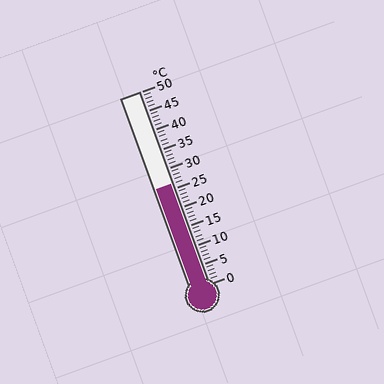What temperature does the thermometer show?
The thermometer shows approximately 26°C.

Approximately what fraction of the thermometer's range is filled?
The thermometer is filled to approximately 50% of its range.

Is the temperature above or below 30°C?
The temperature is below 30°C.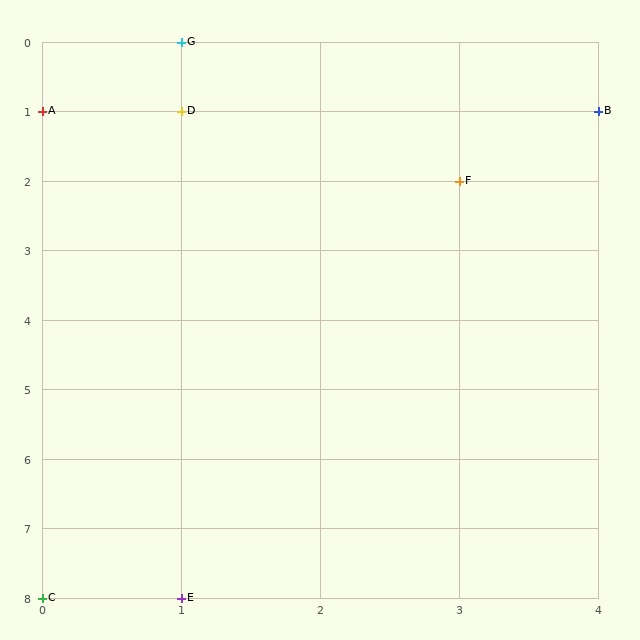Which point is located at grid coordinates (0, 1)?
Point A is at (0, 1).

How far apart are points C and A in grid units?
Points C and A are 7 rows apart.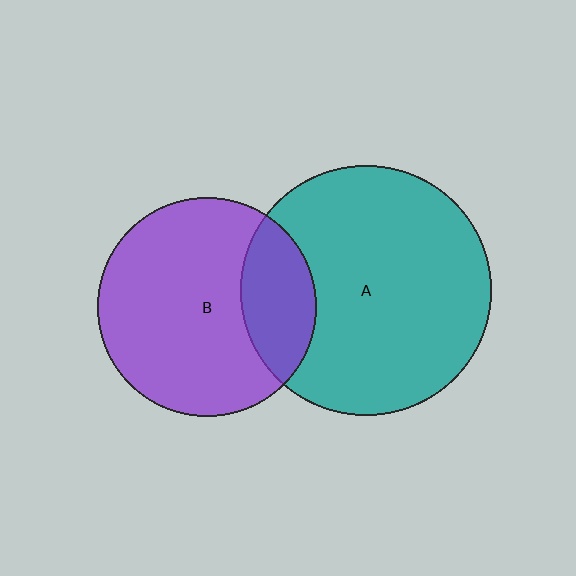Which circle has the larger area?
Circle A (teal).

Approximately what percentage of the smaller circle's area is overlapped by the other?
Approximately 25%.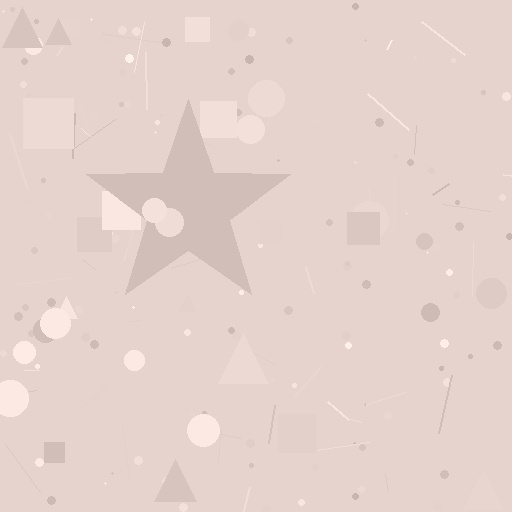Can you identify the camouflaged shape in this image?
The camouflaged shape is a star.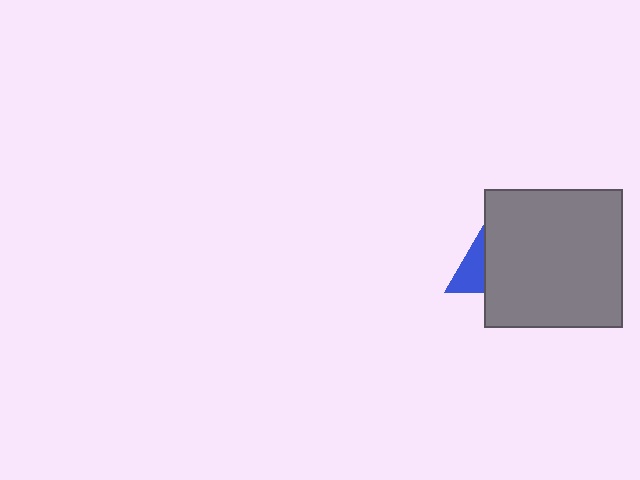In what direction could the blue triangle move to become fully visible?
The blue triangle could move left. That would shift it out from behind the gray square entirely.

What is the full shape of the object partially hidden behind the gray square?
The partially hidden object is a blue triangle.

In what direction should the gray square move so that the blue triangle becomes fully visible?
The gray square should move right. That is the shortest direction to clear the overlap and leave the blue triangle fully visible.